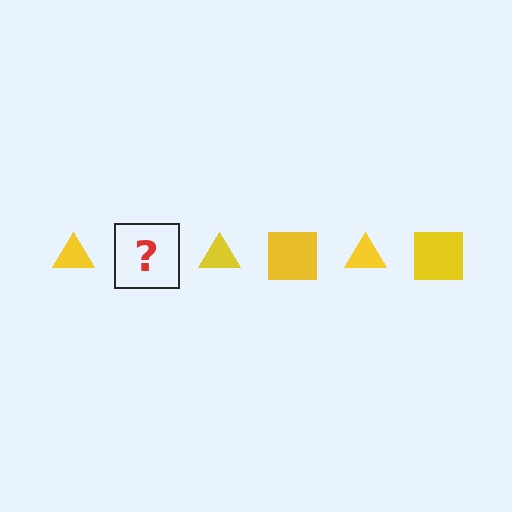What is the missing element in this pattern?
The missing element is a yellow square.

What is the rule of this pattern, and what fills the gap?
The rule is that the pattern cycles through triangle, square shapes in yellow. The gap should be filled with a yellow square.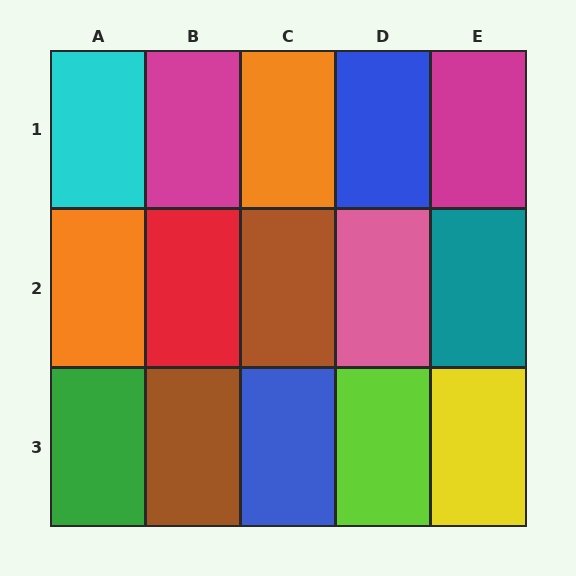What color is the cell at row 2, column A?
Orange.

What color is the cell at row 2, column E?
Teal.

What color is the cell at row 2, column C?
Brown.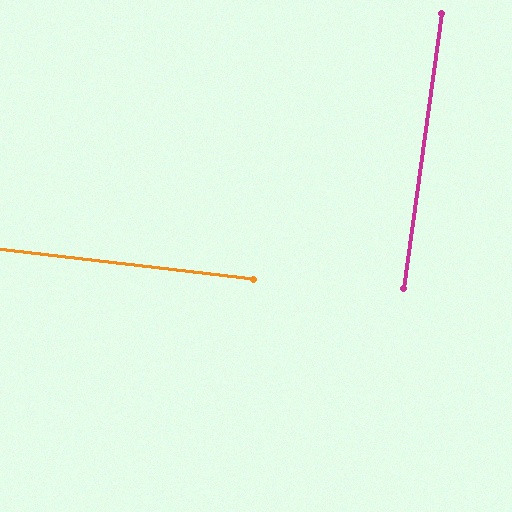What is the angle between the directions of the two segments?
Approximately 89 degrees.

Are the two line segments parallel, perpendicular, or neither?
Perpendicular — they meet at approximately 89°.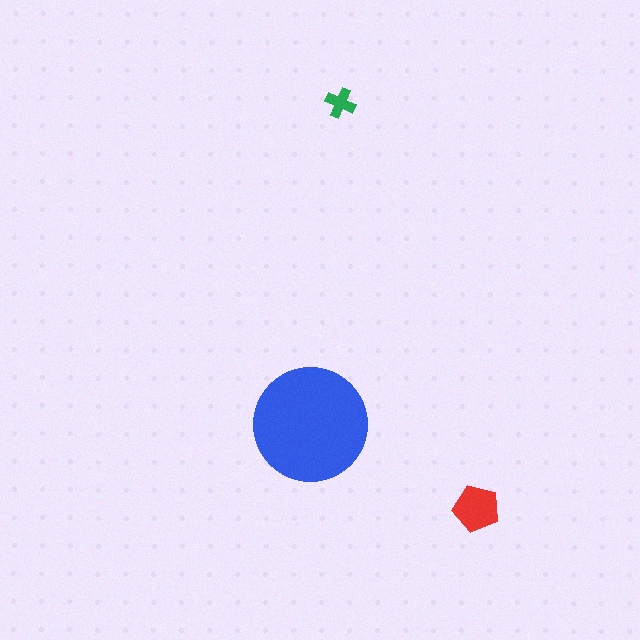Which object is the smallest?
The green cross.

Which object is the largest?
The blue circle.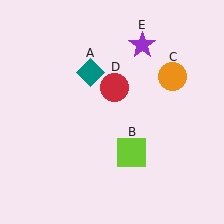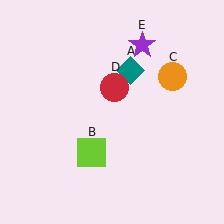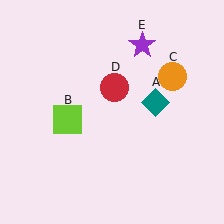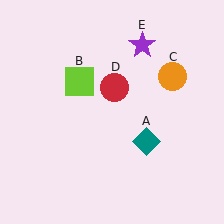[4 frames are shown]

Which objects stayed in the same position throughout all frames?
Orange circle (object C) and red circle (object D) and purple star (object E) remained stationary.